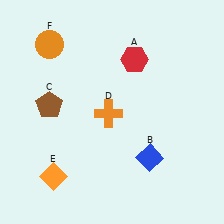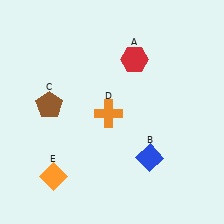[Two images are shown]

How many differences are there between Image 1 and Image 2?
There is 1 difference between the two images.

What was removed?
The orange circle (F) was removed in Image 2.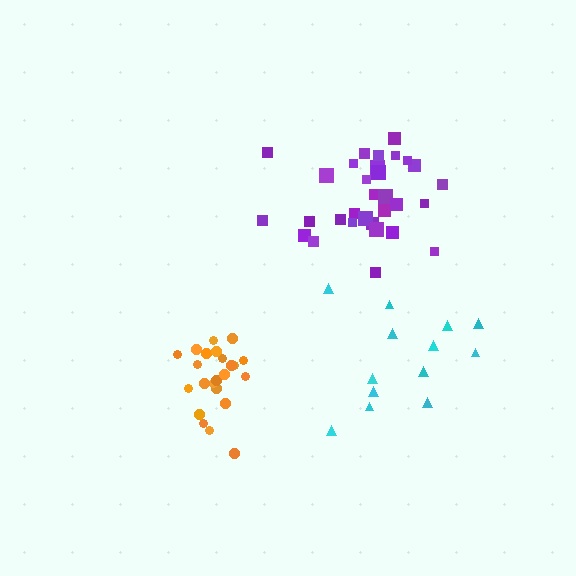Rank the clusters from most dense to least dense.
orange, purple, cyan.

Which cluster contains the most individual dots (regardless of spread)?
Purple (31).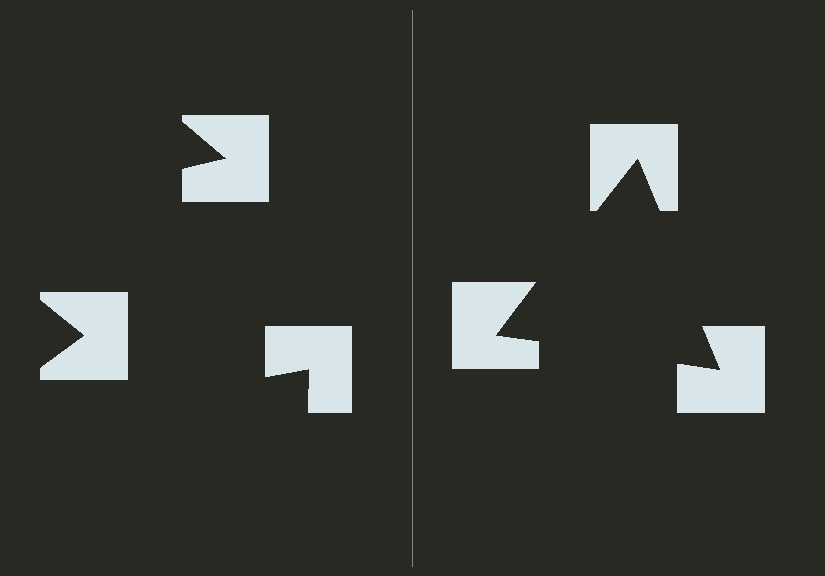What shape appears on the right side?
An illusory triangle.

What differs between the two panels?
The notched squares are positioned identically on both sides; only the wedge orientations differ. On the right they align to a triangle; on the left they are misaligned.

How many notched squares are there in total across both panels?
6 — 3 on each side.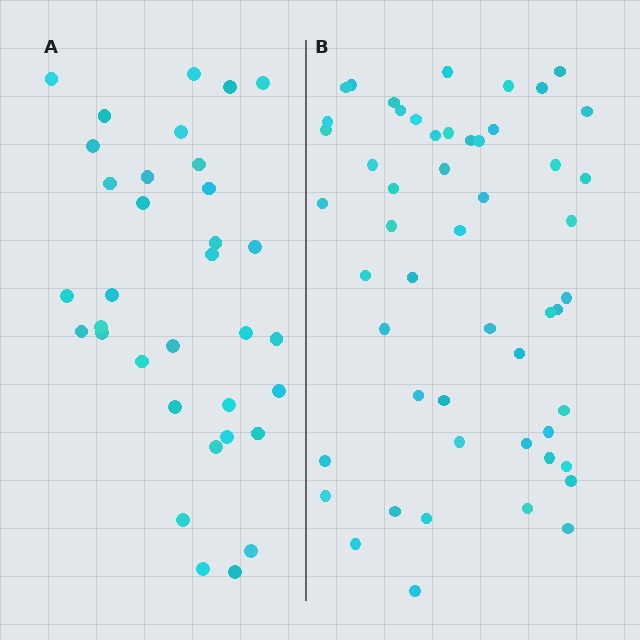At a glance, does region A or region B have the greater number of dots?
Region B (the right region) has more dots.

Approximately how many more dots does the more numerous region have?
Region B has approximately 20 more dots than region A.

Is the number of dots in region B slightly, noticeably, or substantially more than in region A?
Region B has substantially more. The ratio is roughly 1.5 to 1.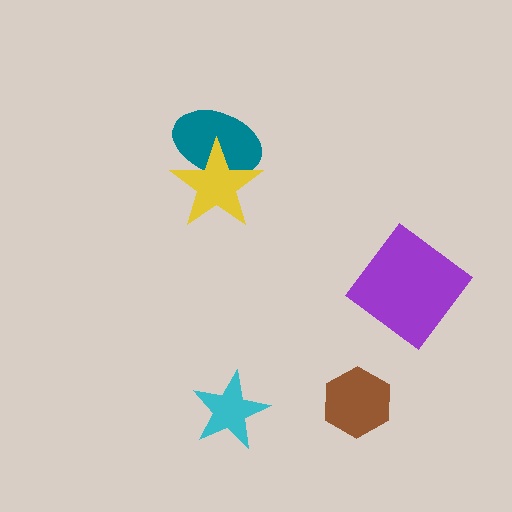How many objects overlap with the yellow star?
1 object overlaps with the yellow star.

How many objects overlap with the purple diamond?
0 objects overlap with the purple diamond.